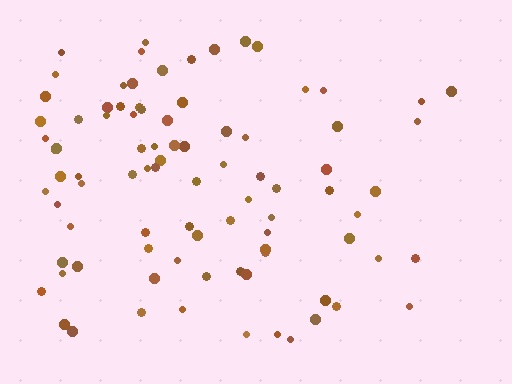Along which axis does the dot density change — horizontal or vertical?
Horizontal.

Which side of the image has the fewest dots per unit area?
The right.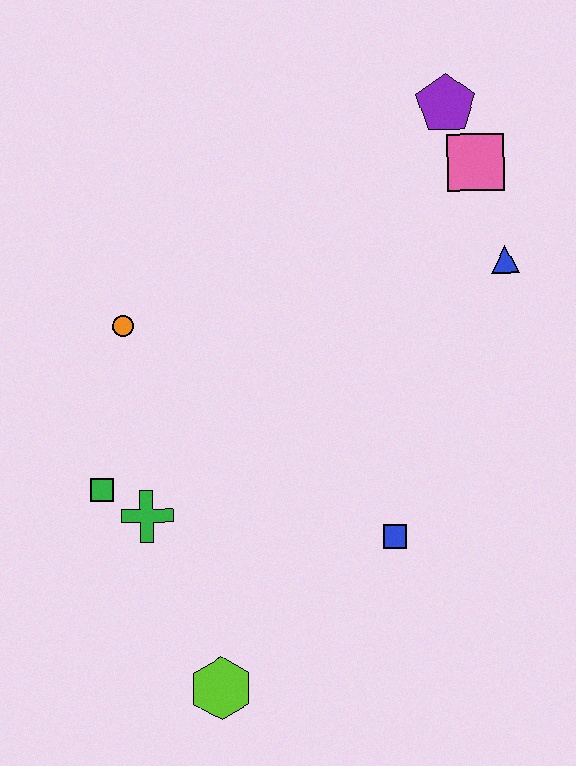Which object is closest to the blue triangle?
The pink square is closest to the blue triangle.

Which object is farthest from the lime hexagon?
The purple pentagon is farthest from the lime hexagon.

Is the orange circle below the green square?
No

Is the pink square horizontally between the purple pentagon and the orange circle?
No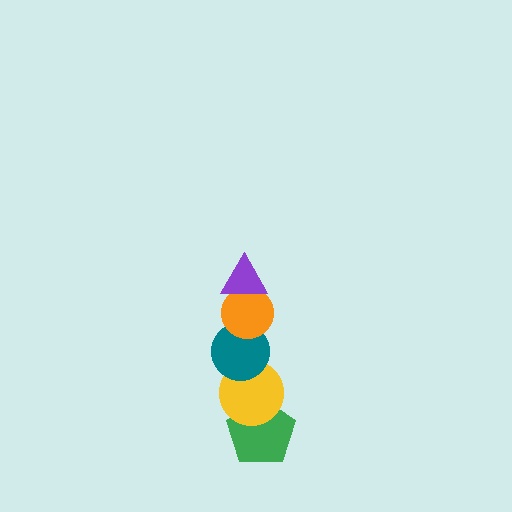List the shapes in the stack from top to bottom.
From top to bottom: the purple triangle, the orange circle, the teal circle, the yellow circle, the green pentagon.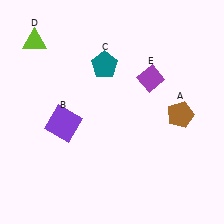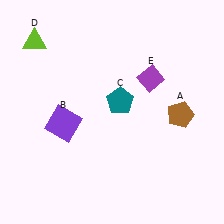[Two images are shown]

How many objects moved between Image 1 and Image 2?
1 object moved between the two images.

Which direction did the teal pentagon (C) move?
The teal pentagon (C) moved down.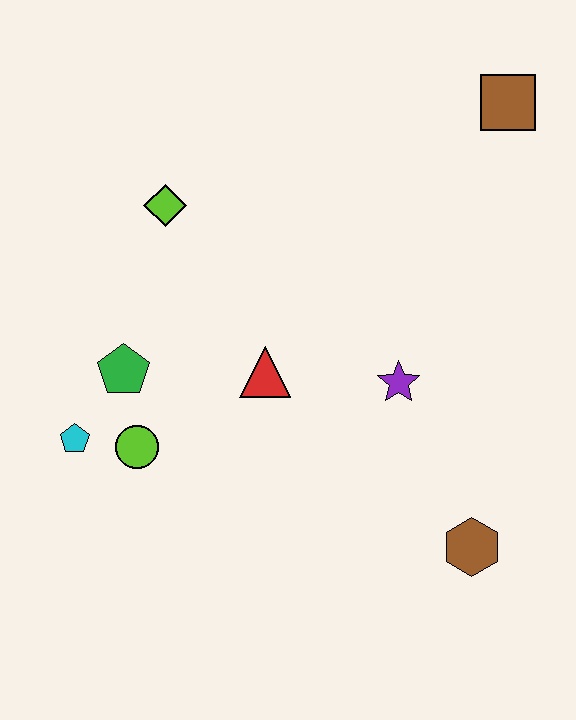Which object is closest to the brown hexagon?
The purple star is closest to the brown hexagon.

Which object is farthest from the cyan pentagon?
The brown square is farthest from the cyan pentagon.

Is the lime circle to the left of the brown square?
Yes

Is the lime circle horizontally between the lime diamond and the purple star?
No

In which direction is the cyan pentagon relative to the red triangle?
The cyan pentagon is to the left of the red triangle.